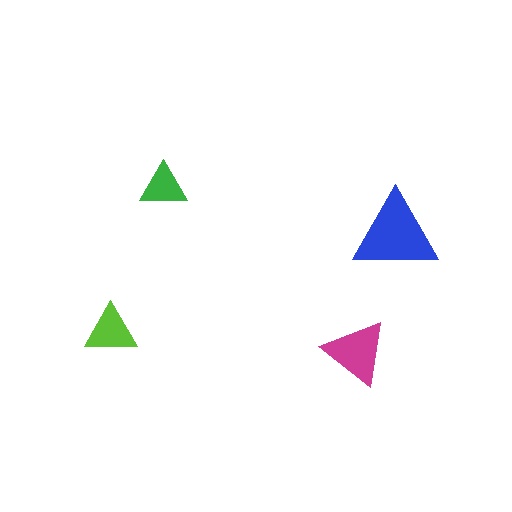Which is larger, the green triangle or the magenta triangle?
The magenta one.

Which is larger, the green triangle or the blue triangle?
The blue one.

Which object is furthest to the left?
The lime triangle is leftmost.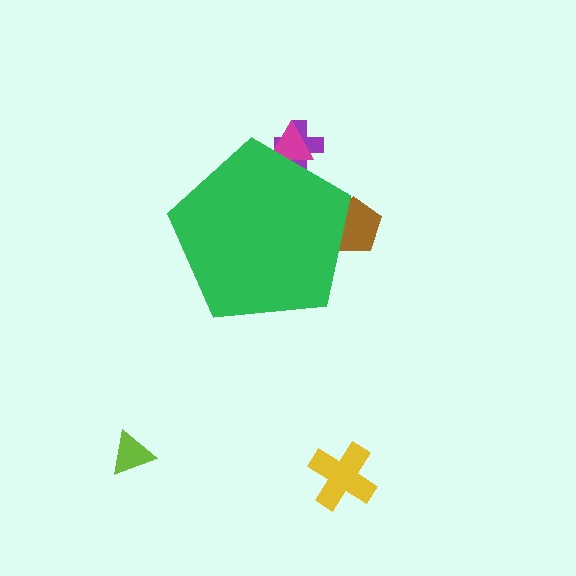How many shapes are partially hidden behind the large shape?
3 shapes are partially hidden.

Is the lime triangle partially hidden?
No, the lime triangle is fully visible.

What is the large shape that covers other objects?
A green pentagon.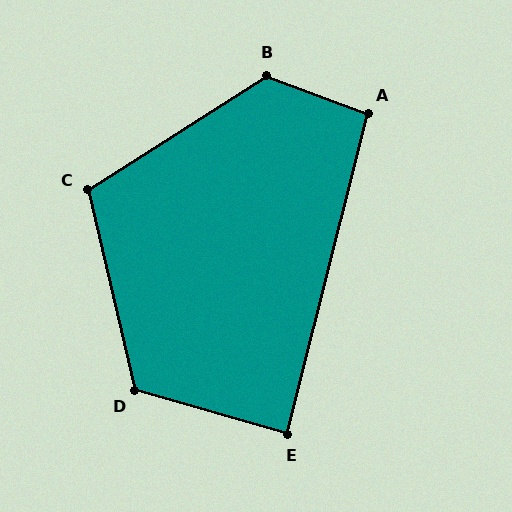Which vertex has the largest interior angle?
B, at approximately 127 degrees.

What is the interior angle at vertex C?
Approximately 110 degrees (obtuse).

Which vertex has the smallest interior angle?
E, at approximately 88 degrees.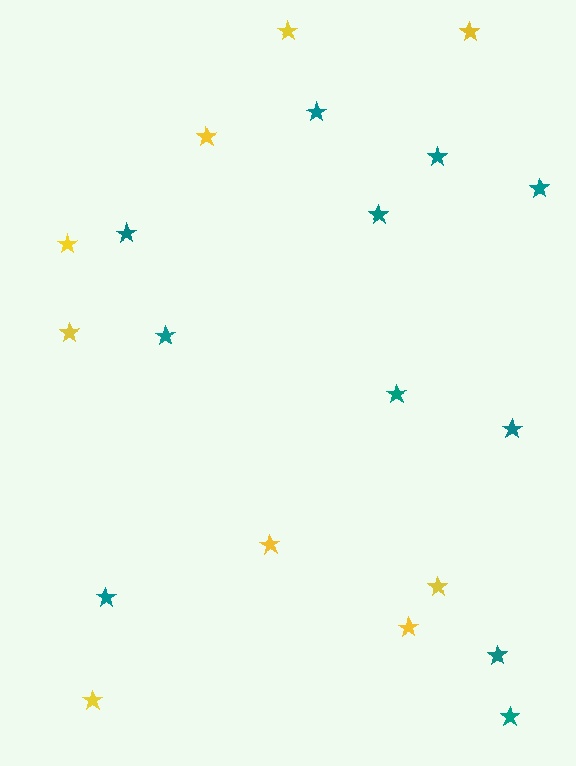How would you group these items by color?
There are 2 groups: one group of yellow stars (9) and one group of teal stars (11).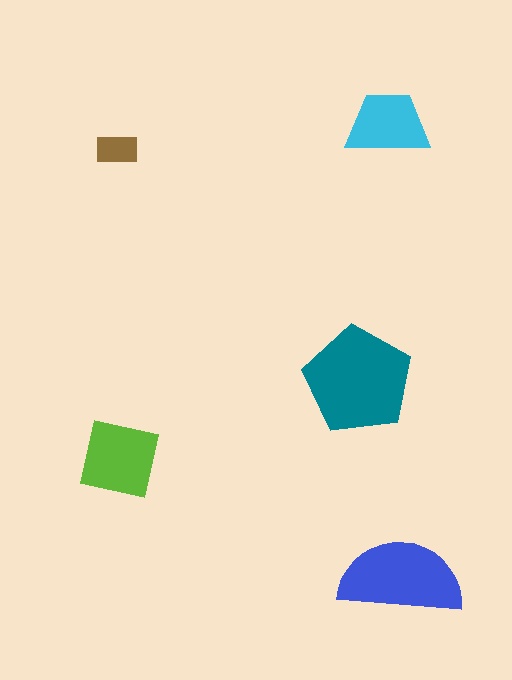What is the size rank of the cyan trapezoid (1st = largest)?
4th.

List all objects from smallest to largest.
The brown rectangle, the cyan trapezoid, the lime square, the blue semicircle, the teal pentagon.